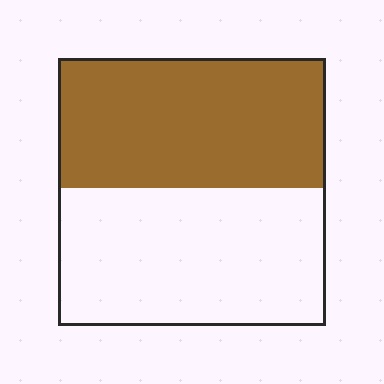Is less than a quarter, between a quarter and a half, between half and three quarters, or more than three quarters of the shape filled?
Between a quarter and a half.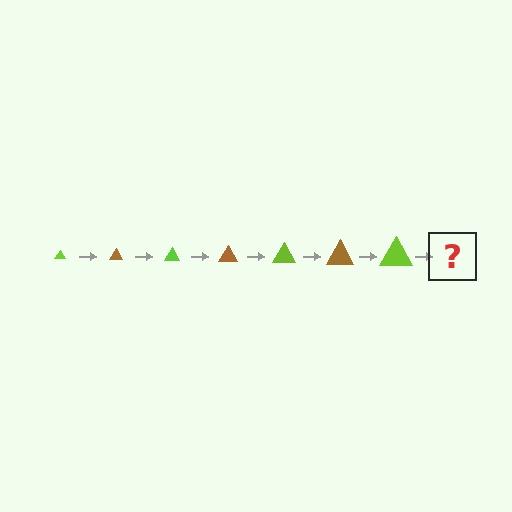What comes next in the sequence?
The next element should be a brown triangle, larger than the previous one.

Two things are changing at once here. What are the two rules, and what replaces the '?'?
The two rules are that the triangle grows larger each step and the color cycles through lime and brown. The '?' should be a brown triangle, larger than the previous one.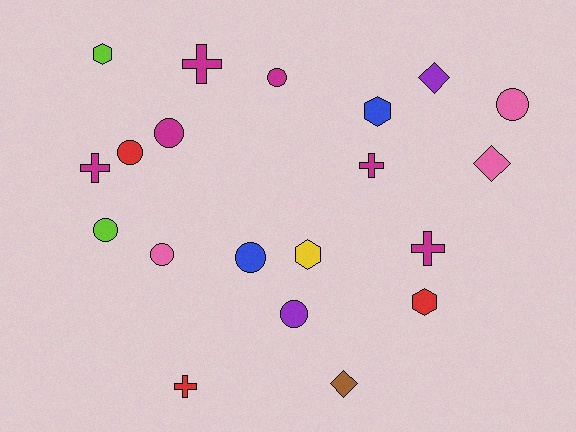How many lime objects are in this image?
There are 2 lime objects.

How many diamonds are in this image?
There are 3 diamonds.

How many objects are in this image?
There are 20 objects.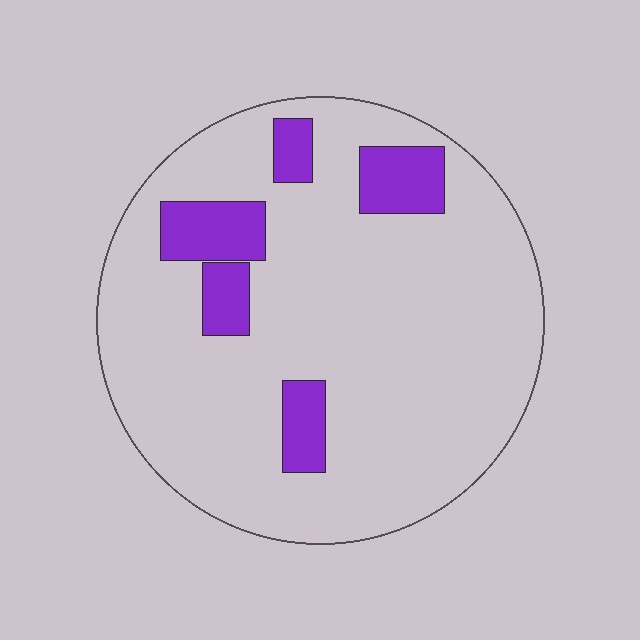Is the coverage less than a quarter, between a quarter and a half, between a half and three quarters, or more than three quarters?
Less than a quarter.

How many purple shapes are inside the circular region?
5.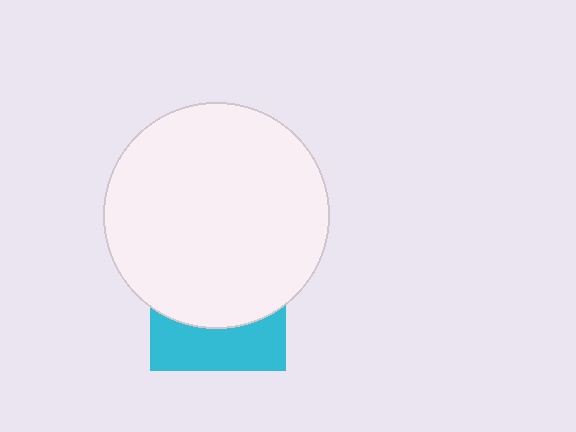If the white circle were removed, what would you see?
You would see the complete cyan square.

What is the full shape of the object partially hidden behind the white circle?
The partially hidden object is a cyan square.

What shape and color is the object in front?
The object in front is a white circle.